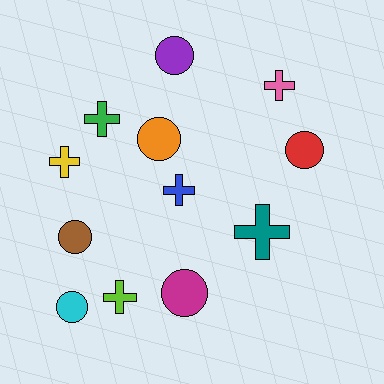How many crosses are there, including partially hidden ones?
There are 6 crosses.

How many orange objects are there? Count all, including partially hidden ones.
There is 1 orange object.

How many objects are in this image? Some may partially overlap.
There are 12 objects.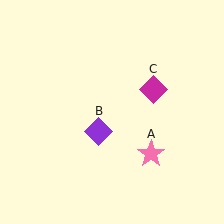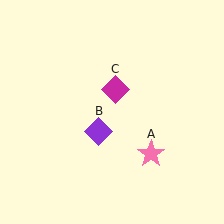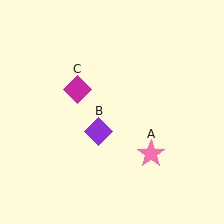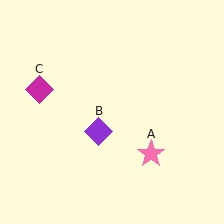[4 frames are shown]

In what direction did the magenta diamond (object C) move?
The magenta diamond (object C) moved left.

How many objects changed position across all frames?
1 object changed position: magenta diamond (object C).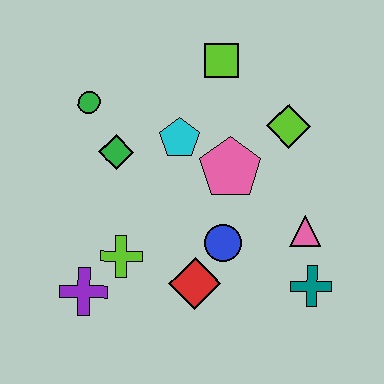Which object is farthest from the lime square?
The purple cross is farthest from the lime square.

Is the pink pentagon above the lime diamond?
No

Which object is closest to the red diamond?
The blue circle is closest to the red diamond.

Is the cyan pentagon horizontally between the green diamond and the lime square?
Yes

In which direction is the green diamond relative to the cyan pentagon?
The green diamond is to the left of the cyan pentagon.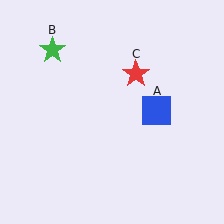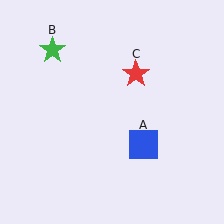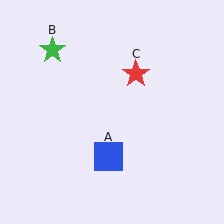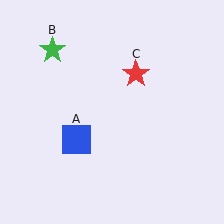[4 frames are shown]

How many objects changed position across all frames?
1 object changed position: blue square (object A).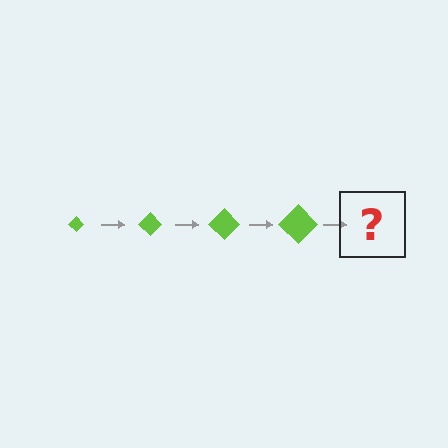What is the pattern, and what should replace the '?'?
The pattern is that the diamond gets progressively larger each step. The '?' should be a lime diamond, larger than the previous one.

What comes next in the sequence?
The next element should be a lime diamond, larger than the previous one.